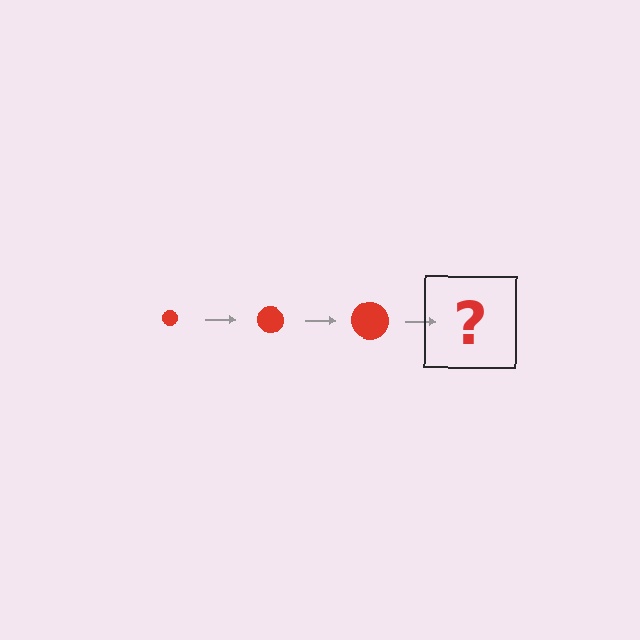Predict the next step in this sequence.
The next step is a red circle, larger than the previous one.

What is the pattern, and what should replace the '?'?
The pattern is that the circle gets progressively larger each step. The '?' should be a red circle, larger than the previous one.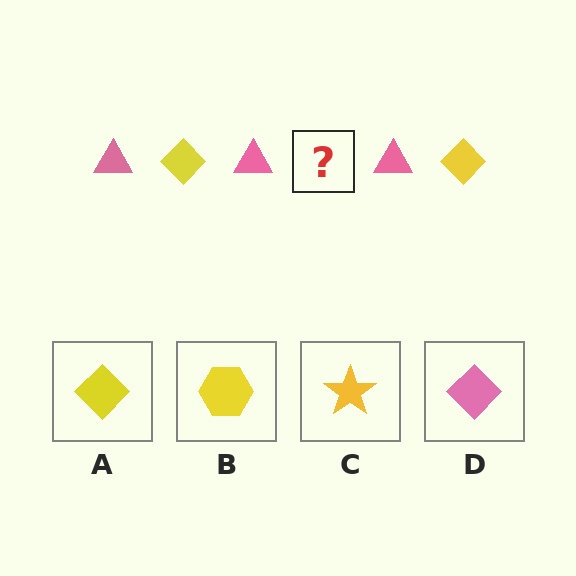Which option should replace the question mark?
Option A.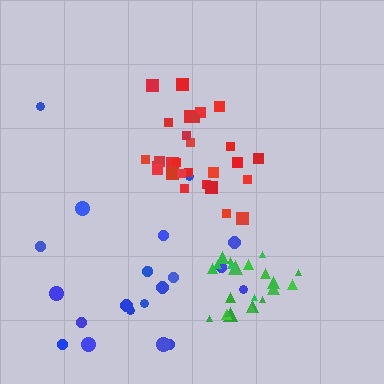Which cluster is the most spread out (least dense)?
Blue.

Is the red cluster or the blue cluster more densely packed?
Red.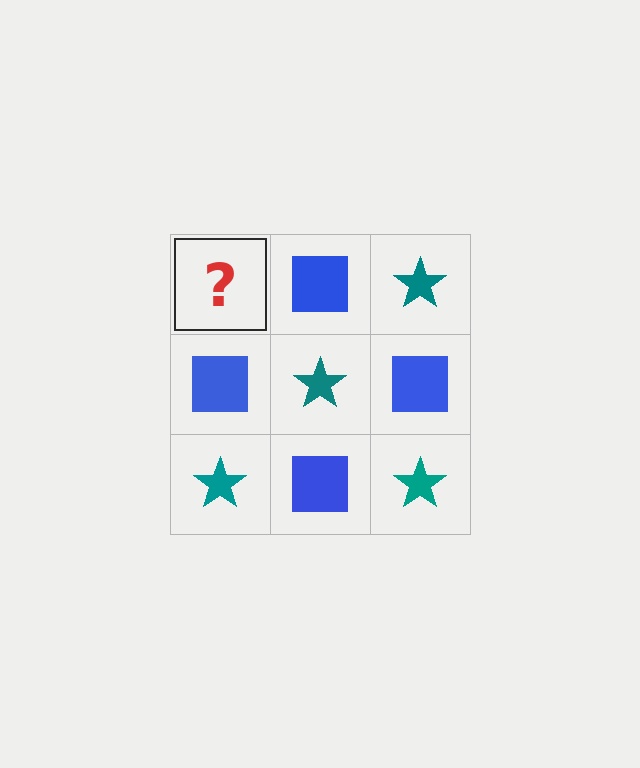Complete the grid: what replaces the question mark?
The question mark should be replaced with a teal star.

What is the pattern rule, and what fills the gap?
The rule is that it alternates teal star and blue square in a checkerboard pattern. The gap should be filled with a teal star.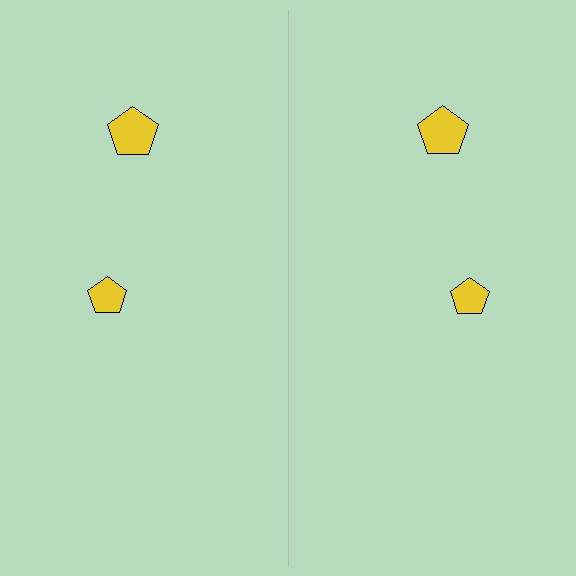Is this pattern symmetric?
Yes, this pattern has bilateral (reflection) symmetry.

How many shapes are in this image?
There are 4 shapes in this image.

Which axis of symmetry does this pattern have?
The pattern has a vertical axis of symmetry running through the center of the image.